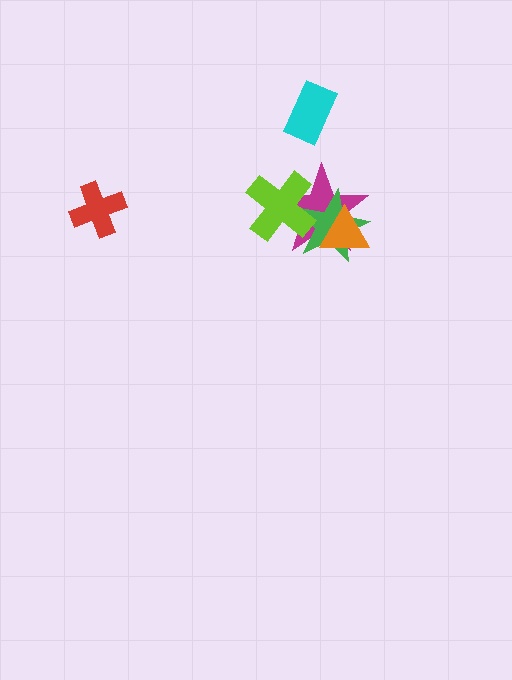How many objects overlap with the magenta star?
3 objects overlap with the magenta star.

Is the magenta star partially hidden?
Yes, it is partially covered by another shape.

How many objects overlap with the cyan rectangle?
0 objects overlap with the cyan rectangle.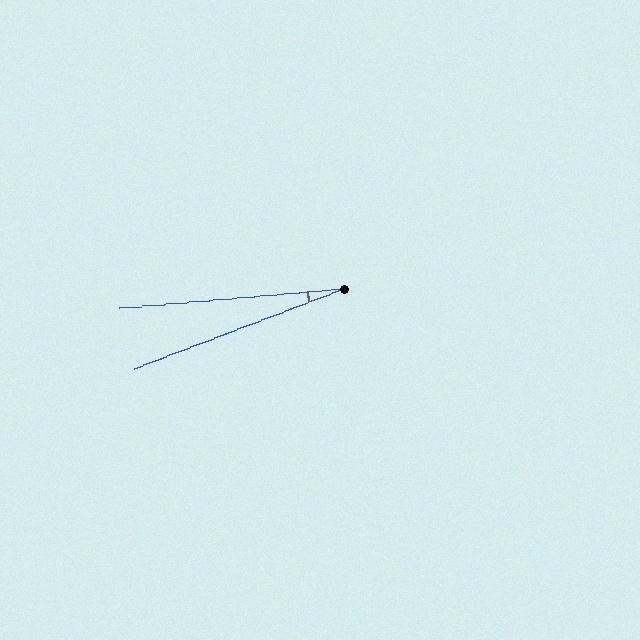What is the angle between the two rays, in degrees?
Approximately 16 degrees.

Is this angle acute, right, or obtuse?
It is acute.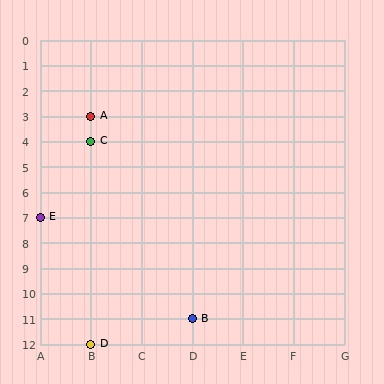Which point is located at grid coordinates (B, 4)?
Point C is at (B, 4).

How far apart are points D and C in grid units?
Points D and C are 8 rows apart.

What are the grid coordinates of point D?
Point D is at grid coordinates (B, 12).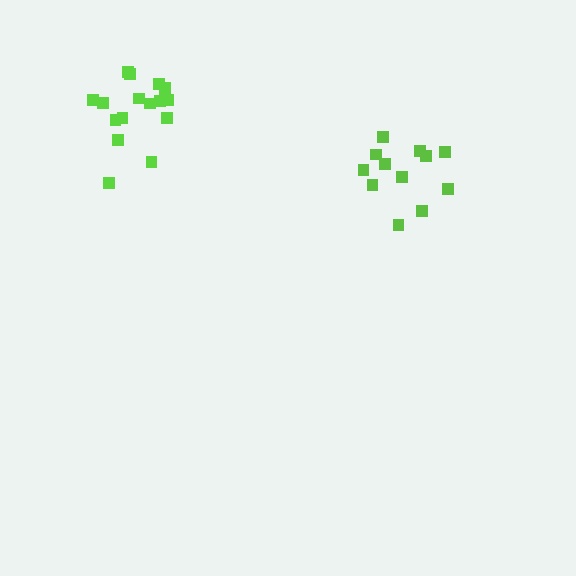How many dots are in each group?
Group 1: 17 dots, Group 2: 12 dots (29 total).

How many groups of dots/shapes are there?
There are 2 groups.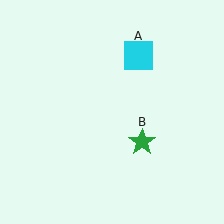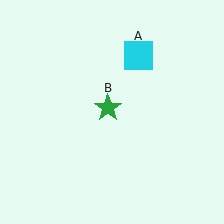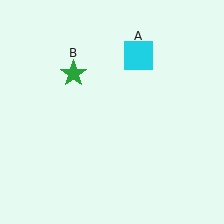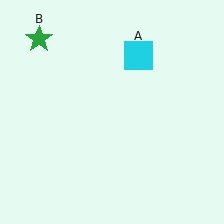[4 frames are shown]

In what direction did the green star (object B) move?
The green star (object B) moved up and to the left.